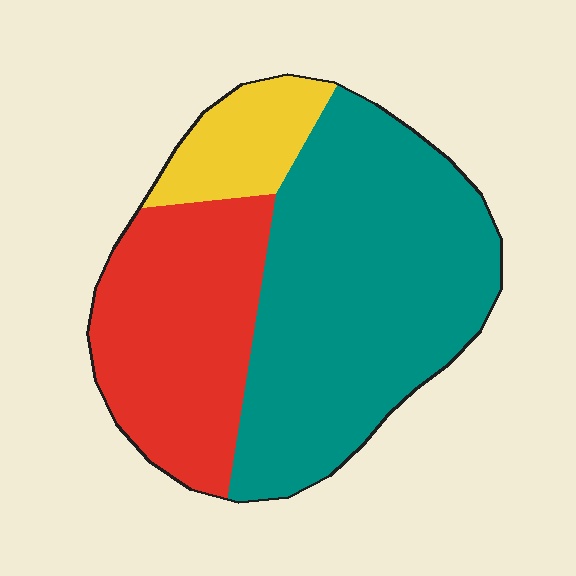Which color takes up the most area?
Teal, at roughly 55%.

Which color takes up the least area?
Yellow, at roughly 10%.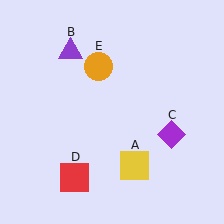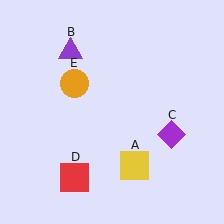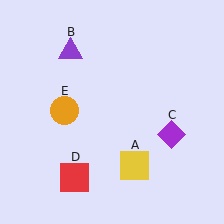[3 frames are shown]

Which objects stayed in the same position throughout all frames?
Yellow square (object A) and purple triangle (object B) and purple diamond (object C) and red square (object D) remained stationary.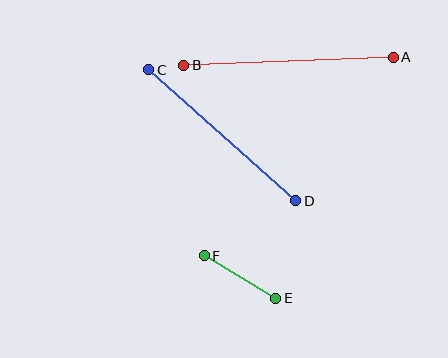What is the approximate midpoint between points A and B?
The midpoint is at approximately (288, 61) pixels.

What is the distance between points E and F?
The distance is approximately 83 pixels.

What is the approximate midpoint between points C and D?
The midpoint is at approximately (222, 135) pixels.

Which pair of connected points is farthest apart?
Points A and B are farthest apart.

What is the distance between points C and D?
The distance is approximately 197 pixels.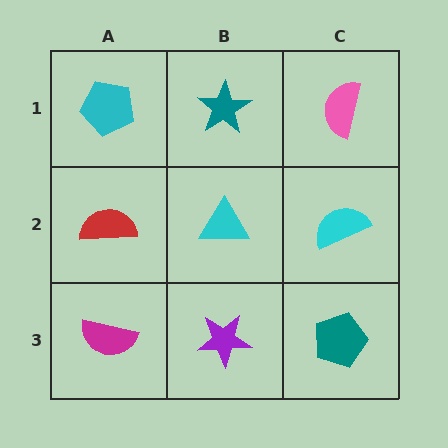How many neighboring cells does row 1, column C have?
2.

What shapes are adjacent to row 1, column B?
A cyan triangle (row 2, column B), a cyan pentagon (row 1, column A), a pink semicircle (row 1, column C).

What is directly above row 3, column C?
A cyan semicircle.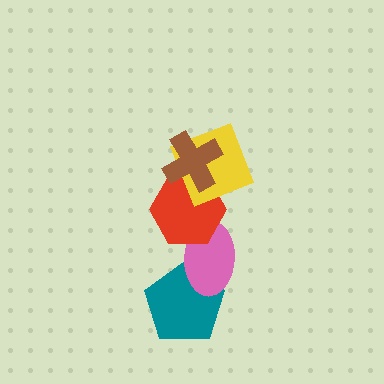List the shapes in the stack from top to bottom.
From top to bottom: the brown cross, the yellow square, the red hexagon, the pink ellipse, the teal pentagon.